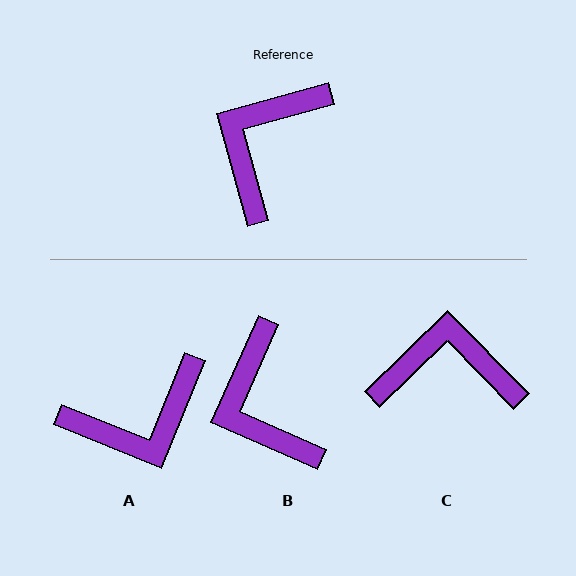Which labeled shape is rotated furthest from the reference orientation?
A, about 143 degrees away.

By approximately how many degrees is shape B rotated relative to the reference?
Approximately 51 degrees counter-clockwise.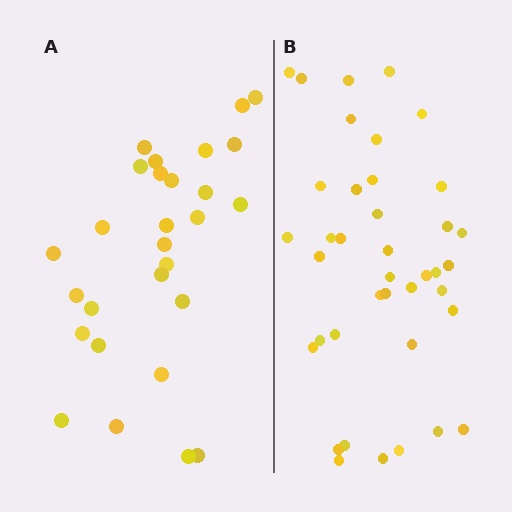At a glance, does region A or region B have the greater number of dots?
Region B (the right region) has more dots.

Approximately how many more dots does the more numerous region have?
Region B has roughly 12 or so more dots than region A.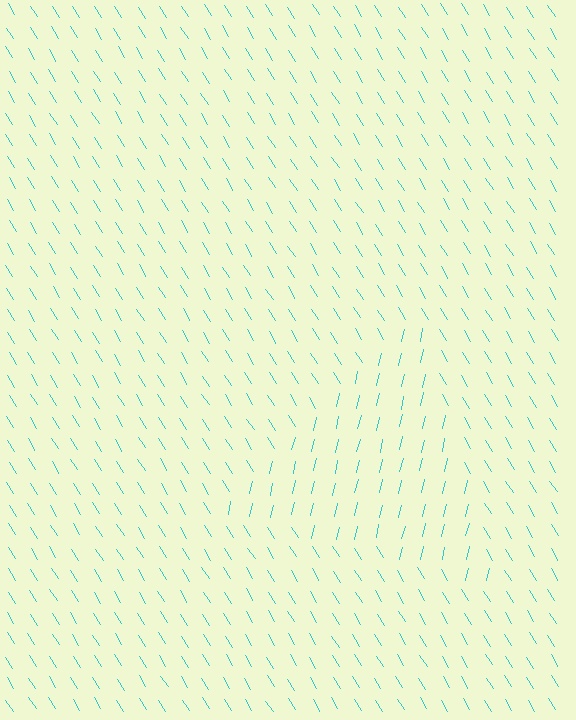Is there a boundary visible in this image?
Yes, there is a texture boundary formed by a change in line orientation.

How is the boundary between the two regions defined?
The boundary is defined purely by a change in line orientation (approximately 45 degrees difference). All lines are the same color and thickness.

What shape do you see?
I see a triangle.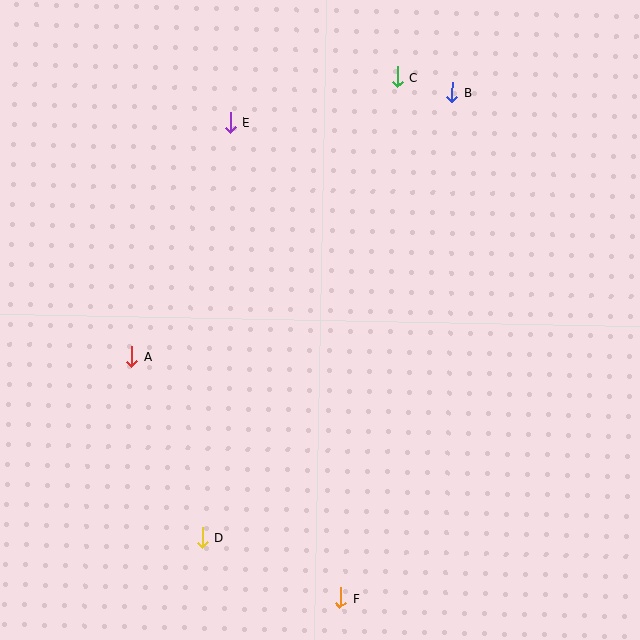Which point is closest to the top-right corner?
Point B is closest to the top-right corner.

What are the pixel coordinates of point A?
Point A is at (132, 357).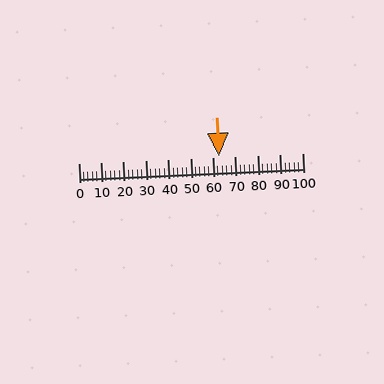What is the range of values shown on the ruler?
The ruler shows values from 0 to 100.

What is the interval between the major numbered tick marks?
The major tick marks are spaced 10 units apart.